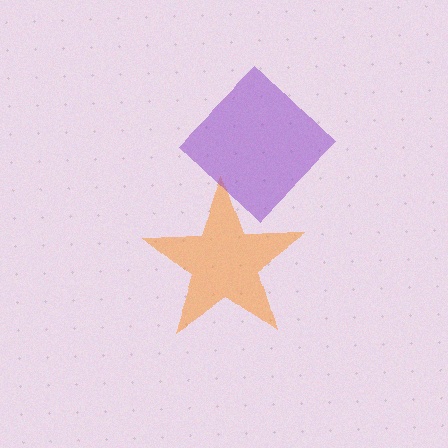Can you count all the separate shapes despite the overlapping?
Yes, there are 2 separate shapes.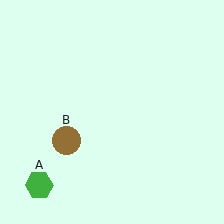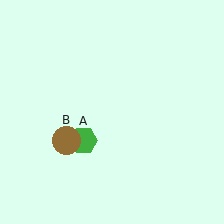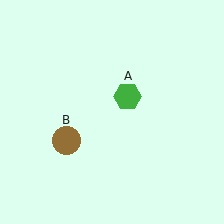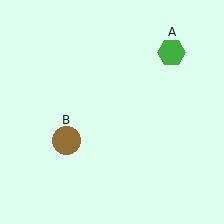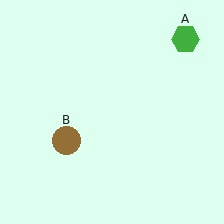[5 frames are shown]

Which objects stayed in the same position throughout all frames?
Brown circle (object B) remained stationary.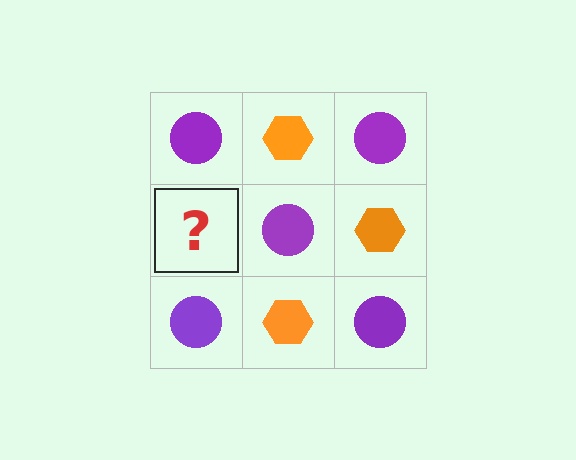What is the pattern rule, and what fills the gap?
The rule is that it alternates purple circle and orange hexagon in a checkerboard pattern. The gap should be filled with an orange hexagon.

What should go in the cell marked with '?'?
The missing cell should contain an orange hexagon.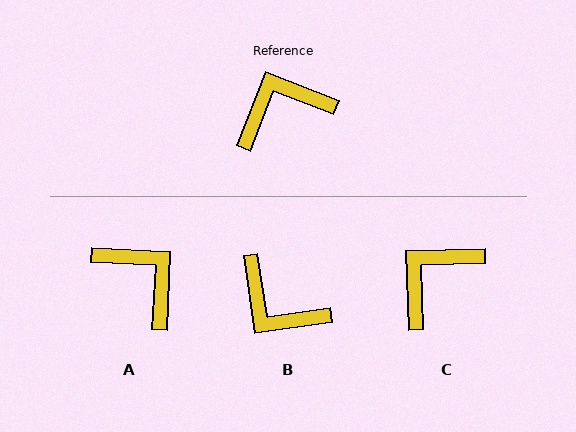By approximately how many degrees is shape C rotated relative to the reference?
Approximately 23 degrees counter-clockwise.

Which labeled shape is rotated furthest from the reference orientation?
B, about 119 degrees away.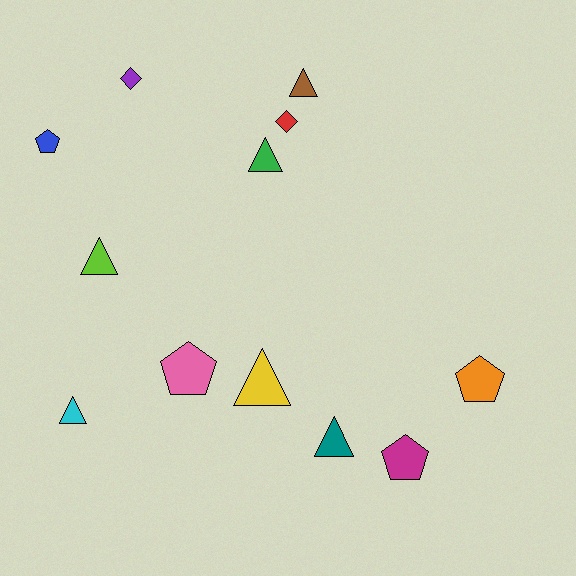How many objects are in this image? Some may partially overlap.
There are 12 objects.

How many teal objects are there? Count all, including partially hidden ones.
There is 1 teal object.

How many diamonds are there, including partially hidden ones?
There are 2 diamonds.